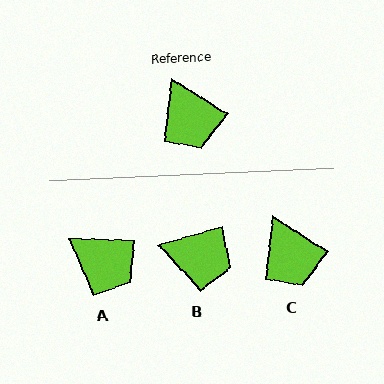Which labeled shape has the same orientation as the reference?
C.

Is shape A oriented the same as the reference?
No, it is off by about 30 degrees.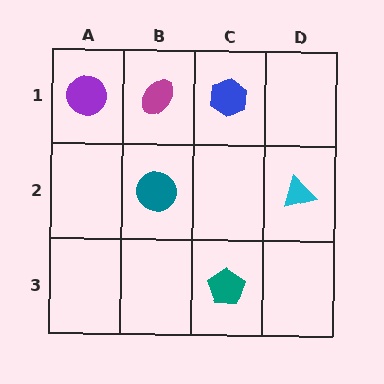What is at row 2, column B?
A teal circle.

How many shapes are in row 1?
3 shapes.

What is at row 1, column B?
A magenta ellipse.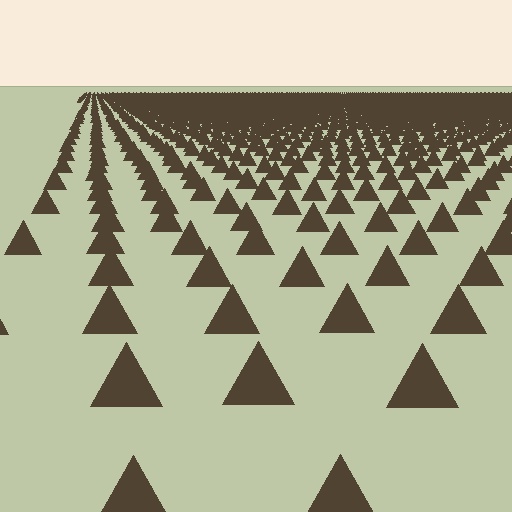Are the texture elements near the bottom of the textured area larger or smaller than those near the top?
Larger. Near the bottom, elements are closer to the viewer and appear at a bigger on-screen size.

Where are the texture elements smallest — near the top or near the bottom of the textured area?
Near the top.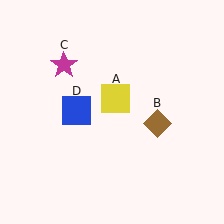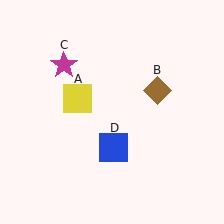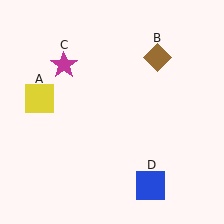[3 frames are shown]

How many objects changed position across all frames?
3 objects changed position: yellow square (object A), brown diamond (object B), blue square (object D).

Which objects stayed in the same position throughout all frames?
Magenta star (object C) remained stationary.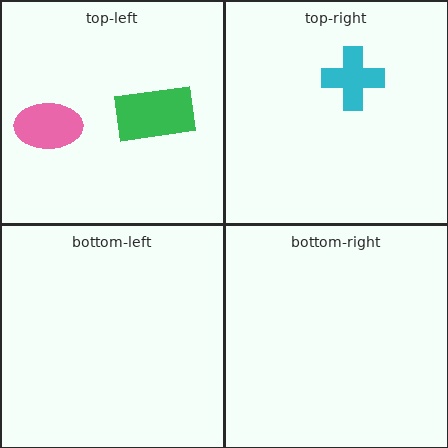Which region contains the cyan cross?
The top-right region.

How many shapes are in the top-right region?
1.